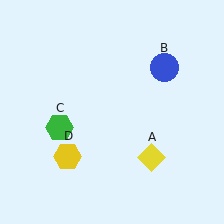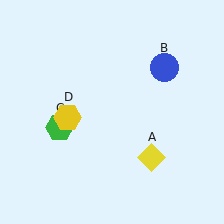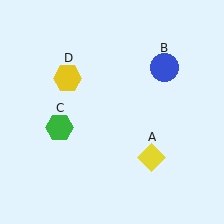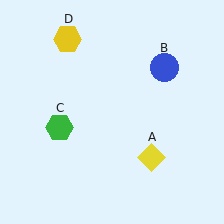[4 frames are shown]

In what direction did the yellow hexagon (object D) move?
The yellow hexagon (object D) moved up.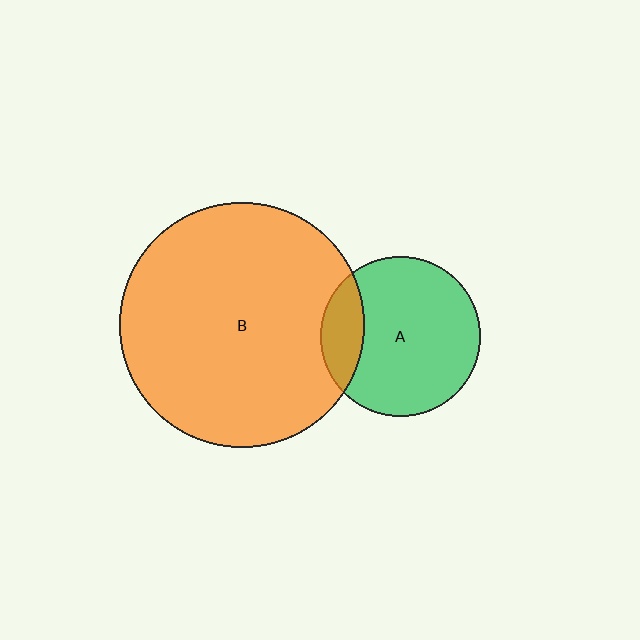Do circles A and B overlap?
Yes.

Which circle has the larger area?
Circle B (orange).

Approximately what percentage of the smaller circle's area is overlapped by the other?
Approximately 20%.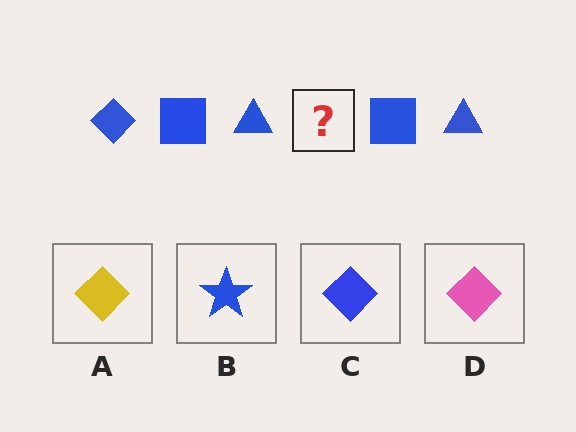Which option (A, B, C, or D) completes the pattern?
C.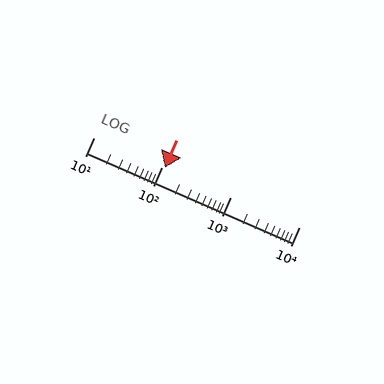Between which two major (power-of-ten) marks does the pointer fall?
The pointer is between 100 and 1000.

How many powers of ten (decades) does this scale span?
The scale spans 3 decades, from 10 to 10000.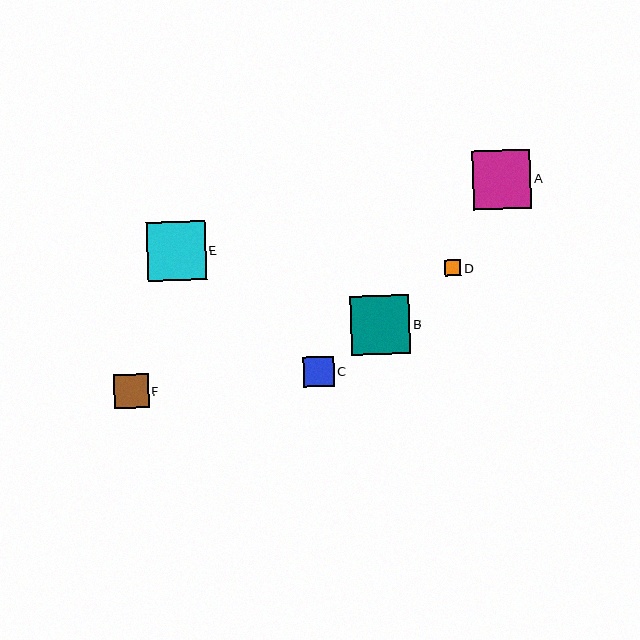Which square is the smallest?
Square D is the smallest with a size of approximately 16 pixels.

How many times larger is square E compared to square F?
Square E is approximately 1.7 times the size of square F.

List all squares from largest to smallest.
From largest to smallest: E, A, B, F, C, D.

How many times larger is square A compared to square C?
Square A is approximately 1.9 times the size of square C.